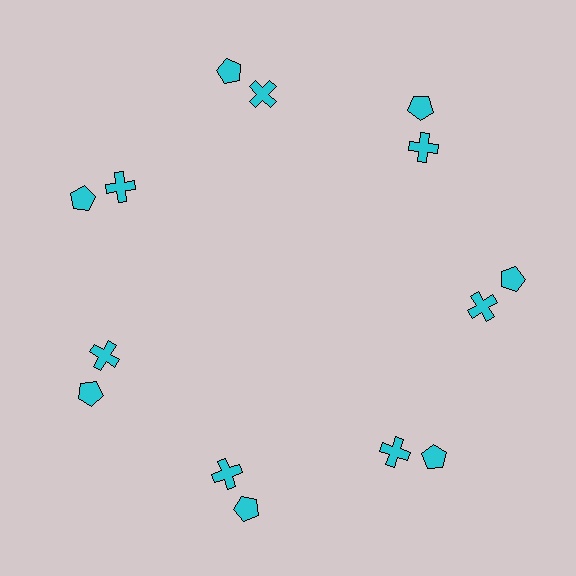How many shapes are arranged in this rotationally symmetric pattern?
There are 14 shapes, arranged in 7 groups of 2.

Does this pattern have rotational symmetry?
Yes, this pattern has 7-fold rotational symmetry. It looks the same after rotating 51 degrees around the center.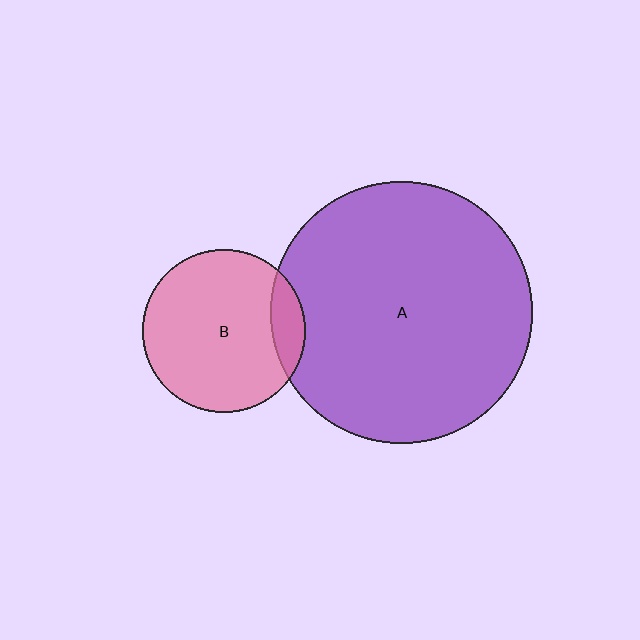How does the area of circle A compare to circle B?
Approximately 2.6 times.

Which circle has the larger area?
Circle A (purple).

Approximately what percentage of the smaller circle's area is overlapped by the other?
Approximately 10%.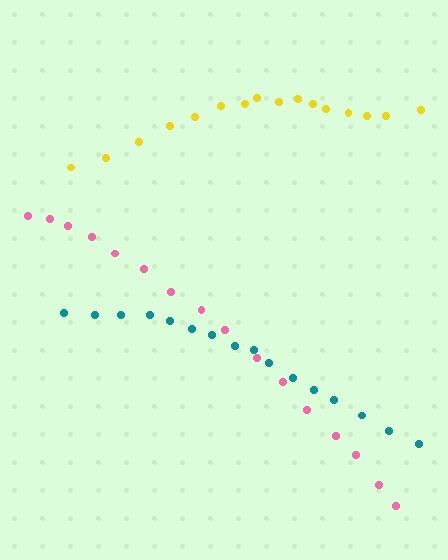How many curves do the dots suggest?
There are 3 distinct paths.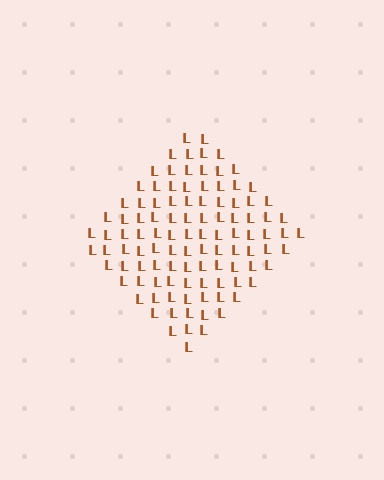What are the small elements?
The small elements are letter L's.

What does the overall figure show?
The overall figure shows a diamond.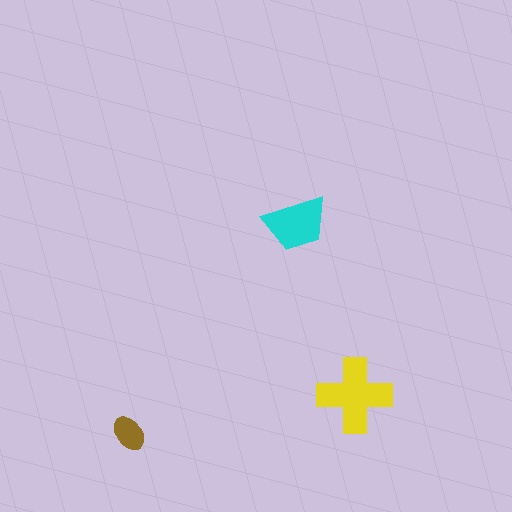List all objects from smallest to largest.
The brown ellipse, the cyan trapezoid, the yellow cross.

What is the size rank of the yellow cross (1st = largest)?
1st.